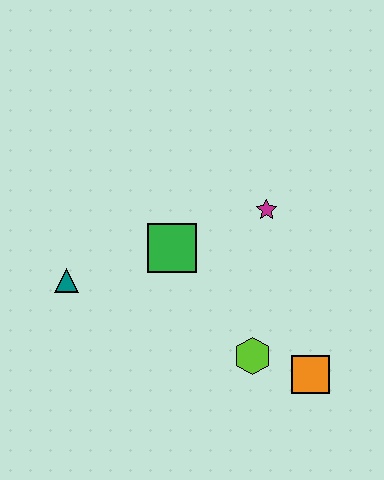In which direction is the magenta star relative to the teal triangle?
The magenta star is to the right of the teal triangle.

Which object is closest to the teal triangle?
The green square is closest to the teal triangle.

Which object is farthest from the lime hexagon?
The teal triangle is farthest from the lime hexagon.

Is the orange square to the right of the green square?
Yes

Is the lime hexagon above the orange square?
Yes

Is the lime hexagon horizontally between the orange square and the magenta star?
No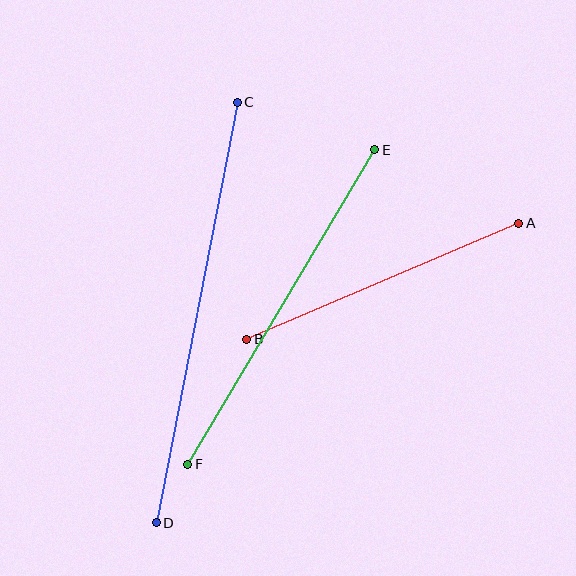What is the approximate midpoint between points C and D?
The midpoint is at approximately (197, 313) pixels.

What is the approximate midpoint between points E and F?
The midpoint is at approximately (281, 307) pixels.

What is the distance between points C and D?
The distance is approximately 429 pixels.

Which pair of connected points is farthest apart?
Points C and D are farthest apart.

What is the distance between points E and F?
The distance is approximately 366 pixels.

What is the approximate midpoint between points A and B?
The midpoint is at approximately (383, 281) pixels.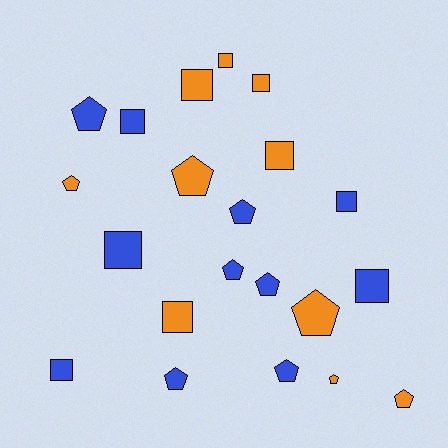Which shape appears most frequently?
Pentagon, with 11 objects.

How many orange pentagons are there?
There are 5 orange pentagons.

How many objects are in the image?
There are 21 objects.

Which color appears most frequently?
Blue, with 11 objects.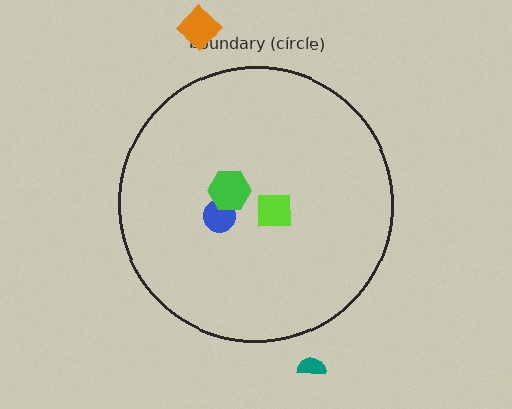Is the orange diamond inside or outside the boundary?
Outside.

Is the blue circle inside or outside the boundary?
Inside.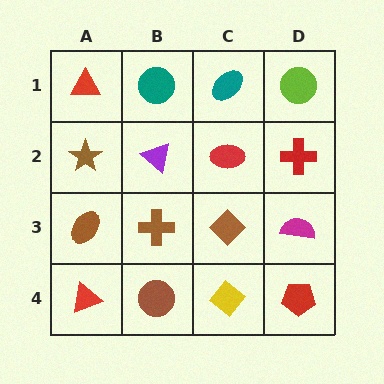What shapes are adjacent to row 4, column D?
A magenta semicircle (row 3, column D), a yellow diamond (row 4, column C).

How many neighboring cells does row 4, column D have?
2.